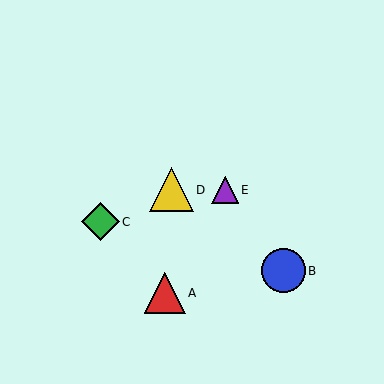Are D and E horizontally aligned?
Yes, both are at y≈190.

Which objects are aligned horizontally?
Objects D, E are aligned horizontally.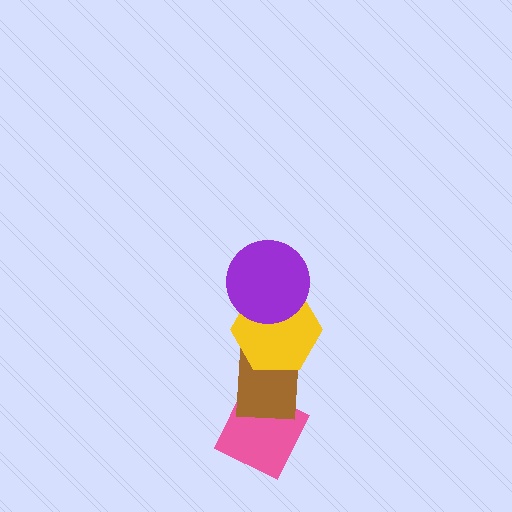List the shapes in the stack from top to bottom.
From top to bottom: the purple circle, the yellow hexagon, the brown rectangle, the pink diamond.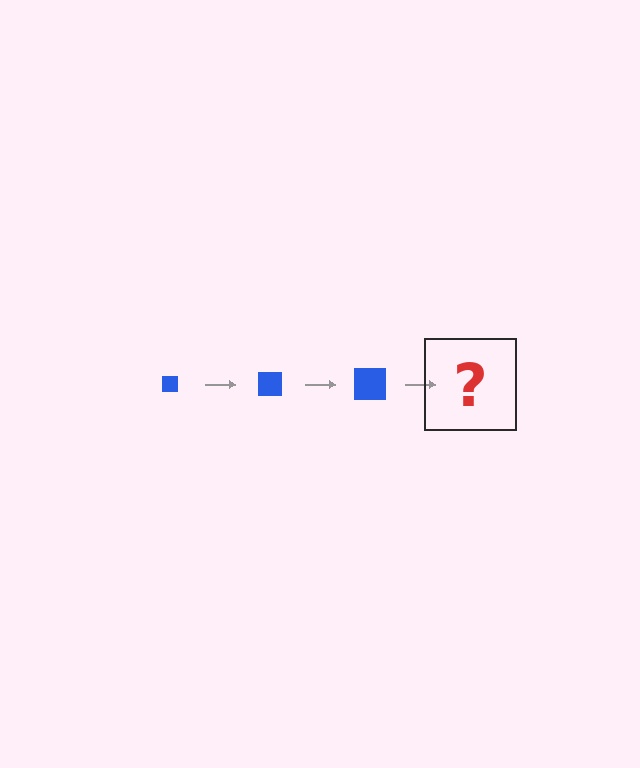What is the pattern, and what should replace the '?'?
The pattern is that the square gets progressively larger each step. The '?' should be a blue square, larger than the previous one.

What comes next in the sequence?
The next element should be a blue square, larger than the previous one.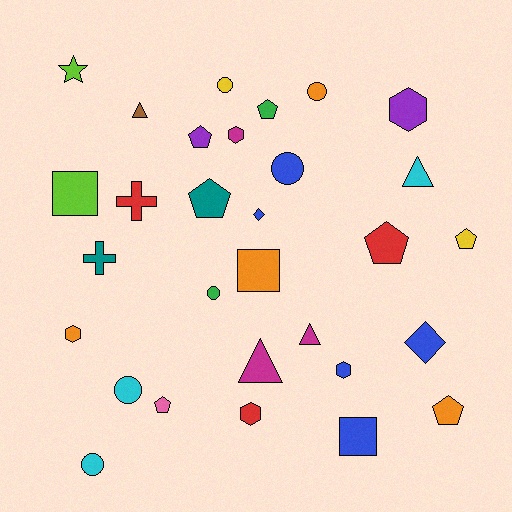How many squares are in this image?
There are 3 squares.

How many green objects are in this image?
There are 2 green objects.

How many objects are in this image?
There are 30 objects.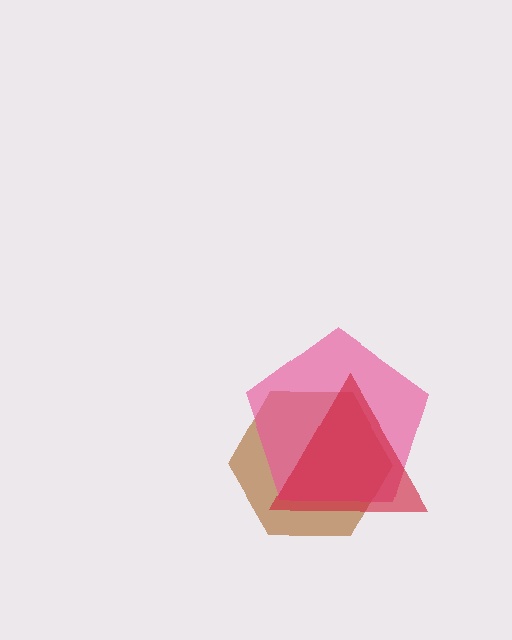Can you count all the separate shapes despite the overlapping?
Yes, there are 3 separate shapes.